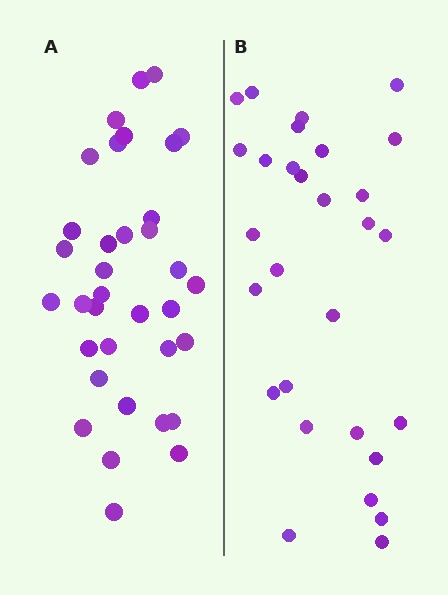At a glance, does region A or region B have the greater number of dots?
Region A (the left region) has more dots.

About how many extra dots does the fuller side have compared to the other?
Region A has about 6 more dots than region B.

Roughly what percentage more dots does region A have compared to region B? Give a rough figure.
About 20% more.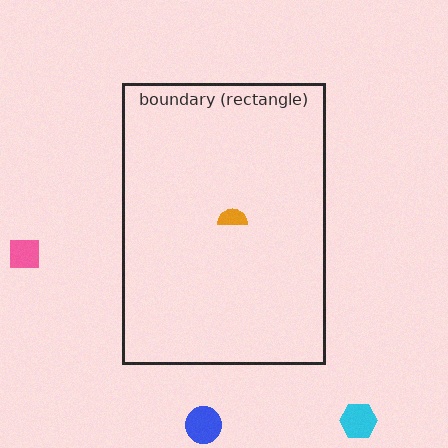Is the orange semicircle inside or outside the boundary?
Inside.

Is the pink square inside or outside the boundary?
Outside.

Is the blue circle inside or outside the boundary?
Outside.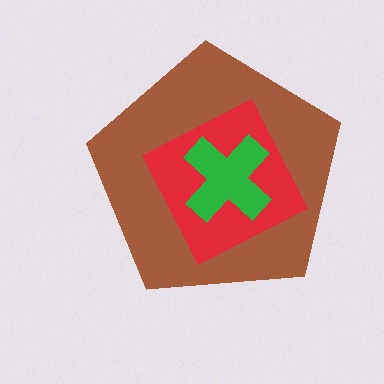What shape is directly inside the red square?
The green cross.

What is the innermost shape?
The green cross.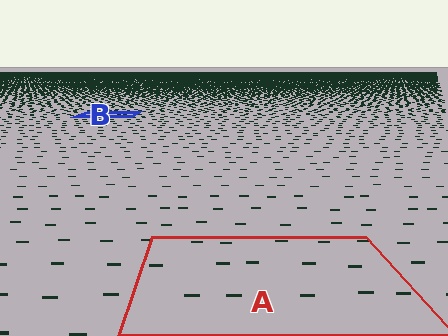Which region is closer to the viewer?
Region A is closer. The texture elements there are larger and more spread out.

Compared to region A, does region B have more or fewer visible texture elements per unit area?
Region B has more texture elements per unit area — they are packed more densely because it is farther away.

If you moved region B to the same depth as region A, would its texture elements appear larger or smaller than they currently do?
They would appear larger. At a closer depth, the same texture elements are projected at a bigger on-screen size.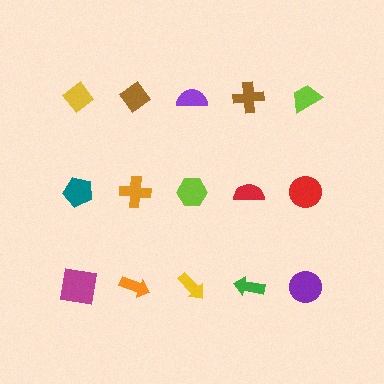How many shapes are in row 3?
5 shapes.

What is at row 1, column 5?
A lime trapezoid.